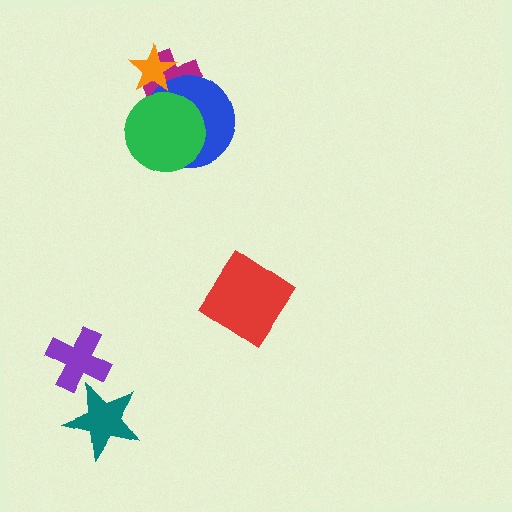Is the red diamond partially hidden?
No, no other shape covers it.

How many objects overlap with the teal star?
1 object overlaps with the teal star.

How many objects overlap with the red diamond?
0 objects overlap with the red diamond.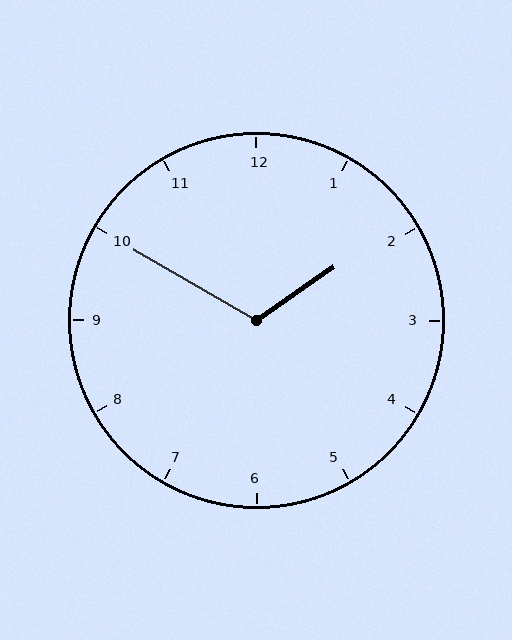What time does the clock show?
1:50.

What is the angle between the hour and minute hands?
Approximately 115 degrees.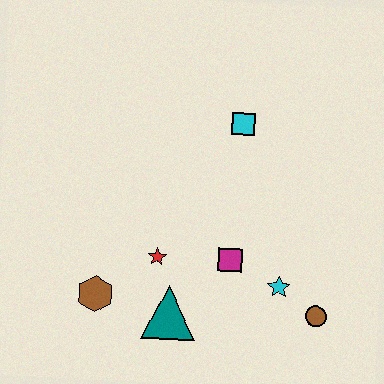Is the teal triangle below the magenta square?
Yes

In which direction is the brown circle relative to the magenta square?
The brown circle is to the right of the magenta square.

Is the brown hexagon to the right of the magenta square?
No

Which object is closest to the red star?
The teal triangle is closest to the red star.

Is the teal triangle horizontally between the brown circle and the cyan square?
No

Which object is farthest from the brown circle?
The brown hexagon is farthest from the brown circle.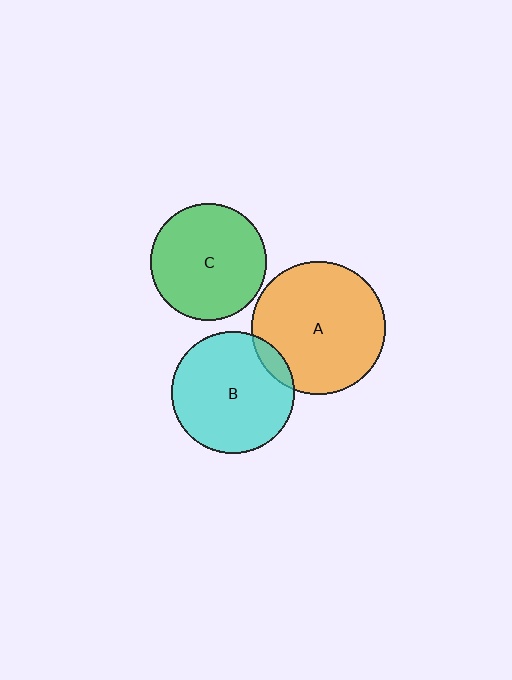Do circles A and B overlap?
Yes.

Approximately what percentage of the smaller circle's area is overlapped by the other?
Approximately 10%.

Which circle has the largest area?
Circle A (orange).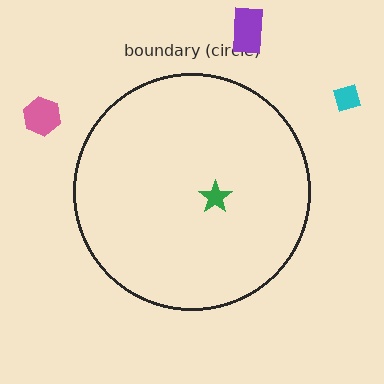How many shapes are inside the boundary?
1 inside, 3 outside.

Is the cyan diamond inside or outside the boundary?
Outside.